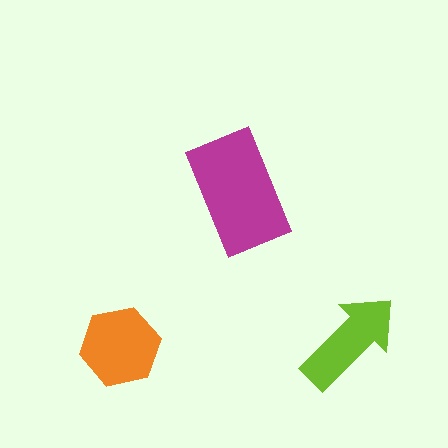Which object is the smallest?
The lime arrow.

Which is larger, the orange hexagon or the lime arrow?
The orange hexagon.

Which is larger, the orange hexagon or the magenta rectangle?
The magenta rectangle.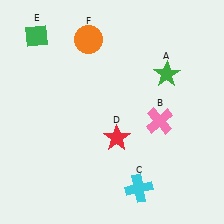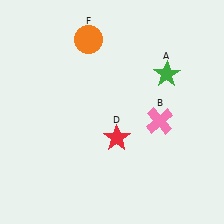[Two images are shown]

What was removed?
The cyan cross (C), the green diamond (E) were removed in Image 2.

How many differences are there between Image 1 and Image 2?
There are 2 differences between the two images.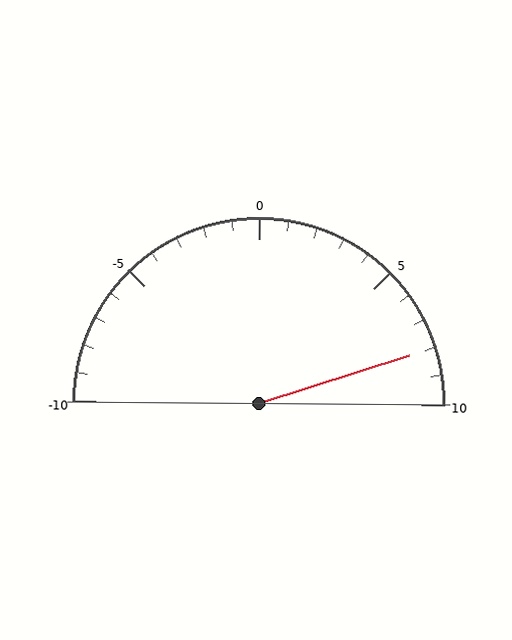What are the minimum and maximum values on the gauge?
The gauge ranges from -10 to 10.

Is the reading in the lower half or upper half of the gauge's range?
The reading is in the upper half of the range (-10 to 10).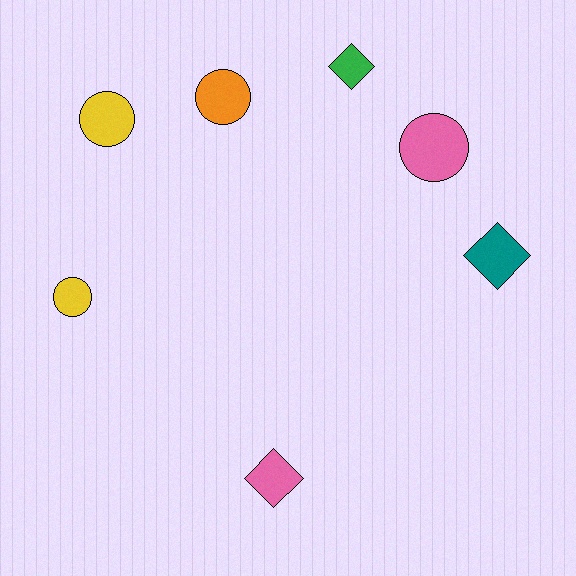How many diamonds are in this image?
There are 3 diamonds.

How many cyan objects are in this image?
There are no cyan objects.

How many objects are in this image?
There are 7 objects.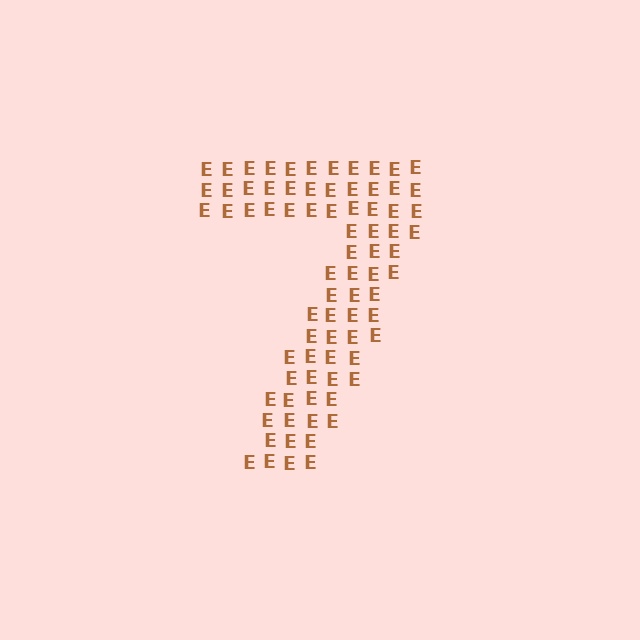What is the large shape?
The large shape is the digit 7.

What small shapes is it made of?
It is made of small letter E's.